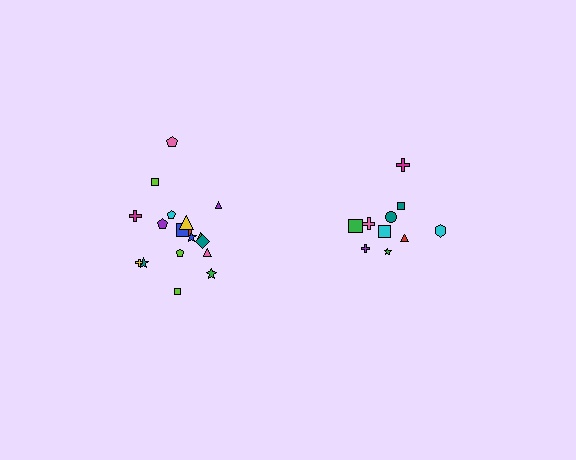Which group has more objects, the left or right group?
The left group.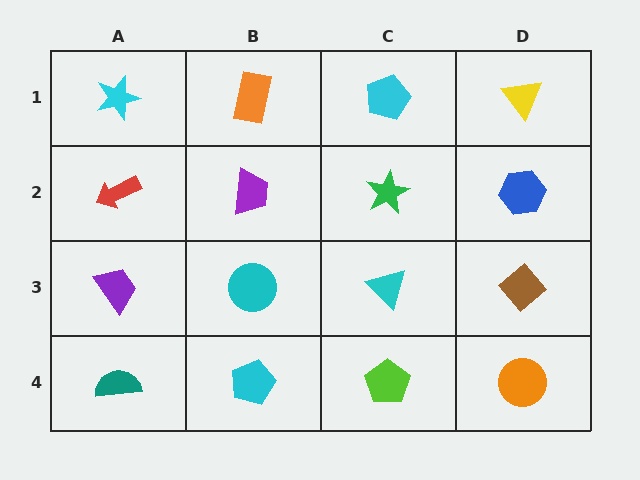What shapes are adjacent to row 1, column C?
A green star (row 2, column C), an orange rectangle (row 1, column B), a yellow triangle (row 1, column D).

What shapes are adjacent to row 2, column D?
A yellow triangle (row 1, column D), a brown diamond (row 3, column D), a green star (row 2, column C).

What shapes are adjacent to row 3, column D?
A blue hexagon (row 2, column D), an orange circle (row 4, column D), a cyan triangle (row 3, column C).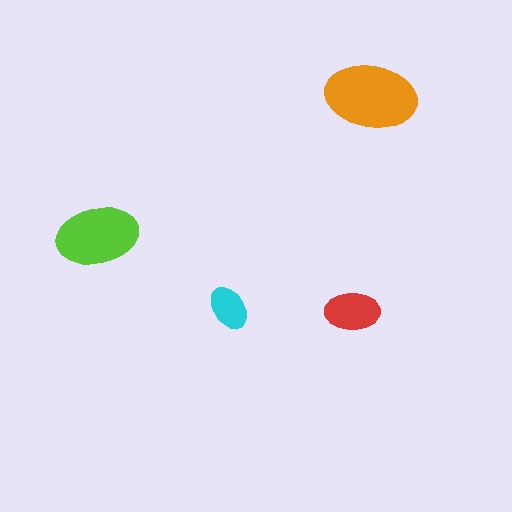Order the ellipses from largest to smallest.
the orange one, the lime one, the red one, the cyan one.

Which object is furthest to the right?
The orange ellipse is rightmost.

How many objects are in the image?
There are 4 objects in the image.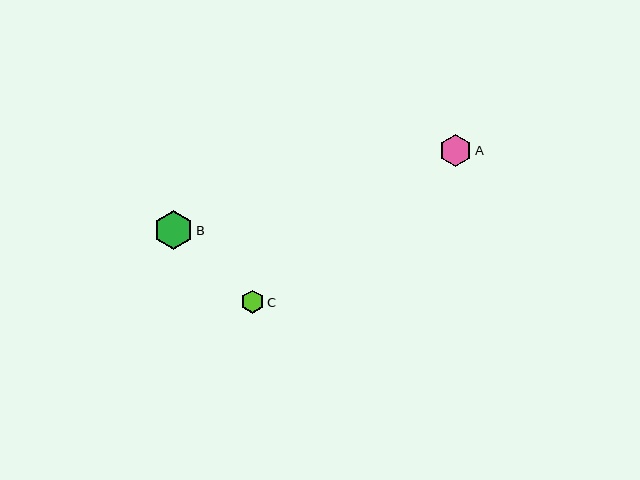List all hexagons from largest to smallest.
From largest to smallest: B, A, C.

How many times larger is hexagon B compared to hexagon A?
Hexagon B is approximately 1.2 times the size of hexagon A.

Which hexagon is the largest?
Hexagon B is the largest with a size of approximately 39 pixels.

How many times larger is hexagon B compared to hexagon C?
Hexagon B is approximately 1.7 times the size of hexagon C.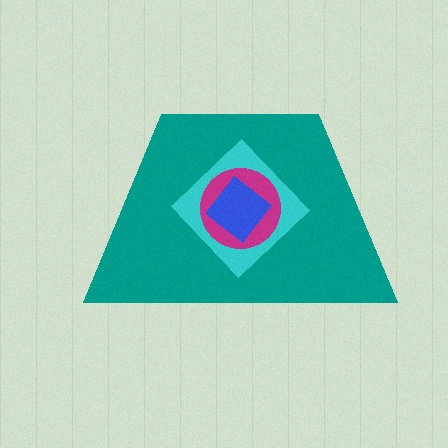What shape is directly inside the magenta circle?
The blue diamond.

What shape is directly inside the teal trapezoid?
The cyan diamond.